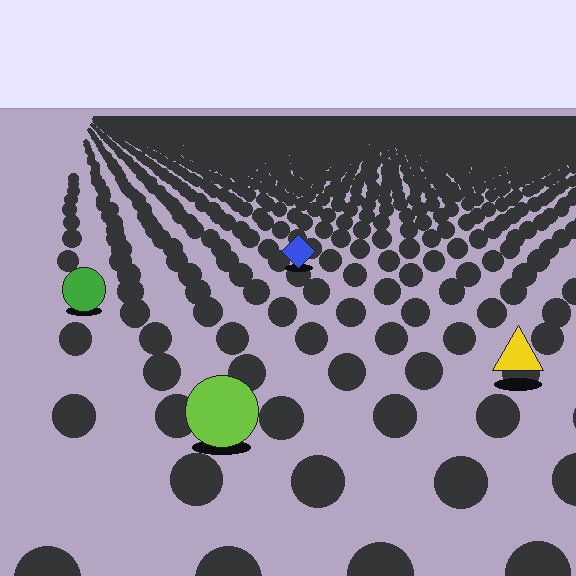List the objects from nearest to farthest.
From nearest to farthest: the lime circle, the yellow triangle, the green circle, the blue diamond.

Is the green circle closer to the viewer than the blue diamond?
Yes. The green circle is closer — you can tell from the texture gradient: the ground texture is coarser near it.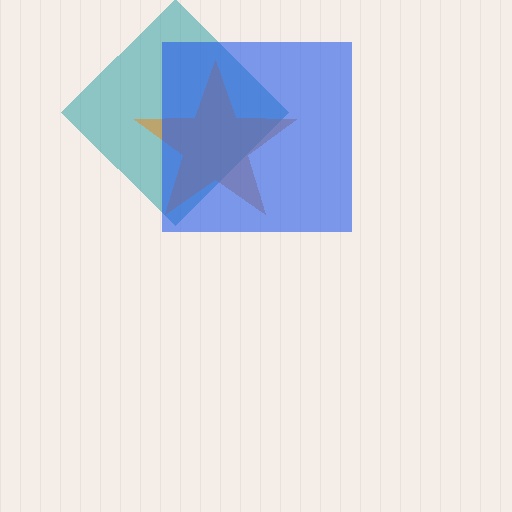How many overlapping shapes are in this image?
There are 3 overlapping shapes in the image.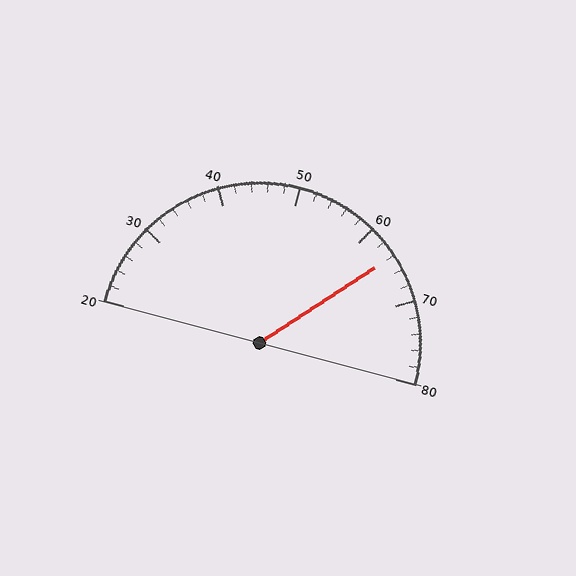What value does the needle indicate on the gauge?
The needle indicates approximately 64.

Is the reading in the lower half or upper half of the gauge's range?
The reading is in the upper half of the range (20 to 80).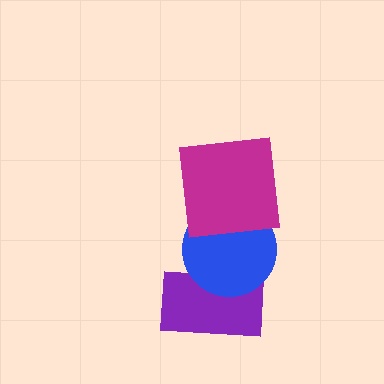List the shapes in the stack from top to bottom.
From top to bottom: the magenta square, the blue circle, the purple rectangle.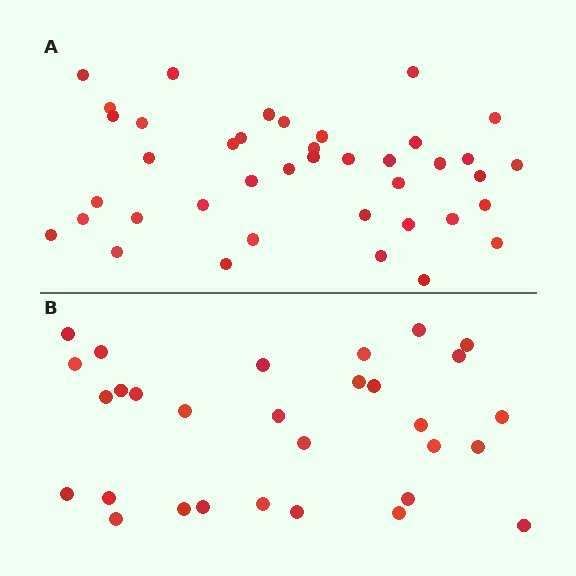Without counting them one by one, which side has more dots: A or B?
Region A (the top region) has more dots.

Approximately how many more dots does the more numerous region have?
Region A has roughly 10 or so more dots than region B.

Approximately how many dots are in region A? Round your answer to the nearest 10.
About 40 dots.